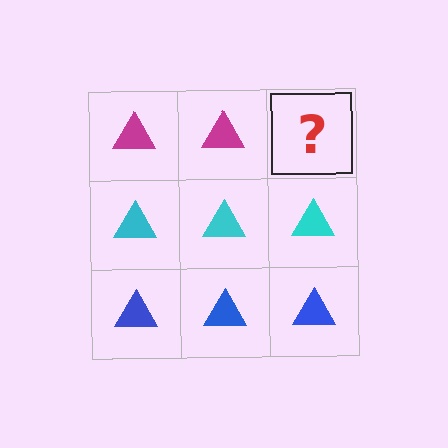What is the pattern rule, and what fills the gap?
The rule is that each row has a consistent color. The gap should be filled with a magenta triangle.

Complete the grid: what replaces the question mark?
The question mark should be replaced with a magenta triangle.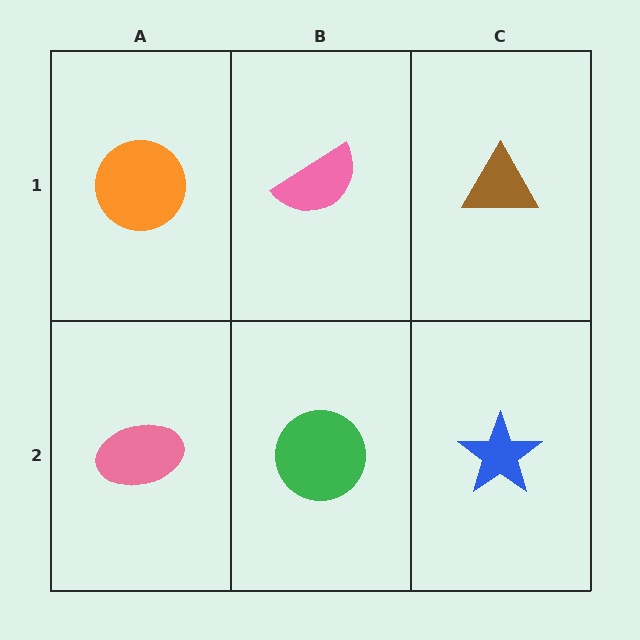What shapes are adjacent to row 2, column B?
A pink semicircle (row 1, column B), a pink ellipse (row 2, column A), a blue star (row 2, column C).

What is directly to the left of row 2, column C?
A green circle.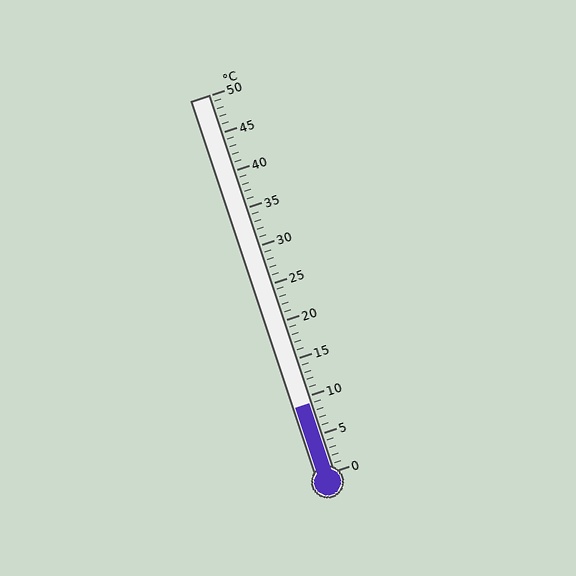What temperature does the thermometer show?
The thermometer shows approximately 9°C.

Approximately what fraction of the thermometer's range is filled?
The thermometer is filled to approximately 20% of its range.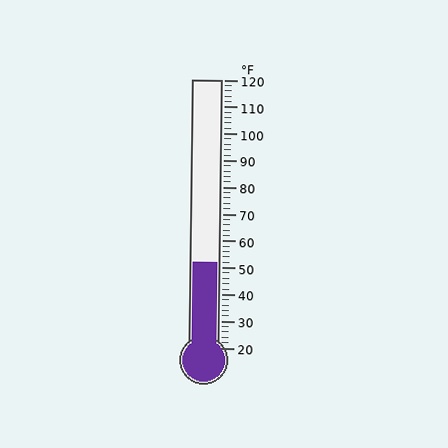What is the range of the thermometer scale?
The thermometer scale ranges from 20°F to 120°F.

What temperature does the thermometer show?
The thermometer shows approximately 52°F.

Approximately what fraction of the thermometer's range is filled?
The thermometer is filled to approximately 30% of its range.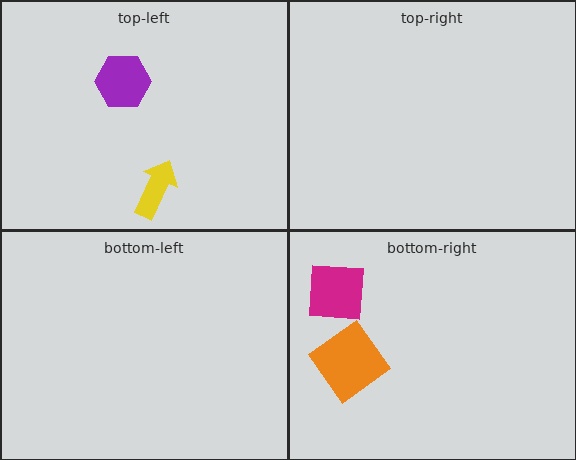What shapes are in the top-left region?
The yellow arrow, the purple hexagon.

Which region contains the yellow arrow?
The top-left region.